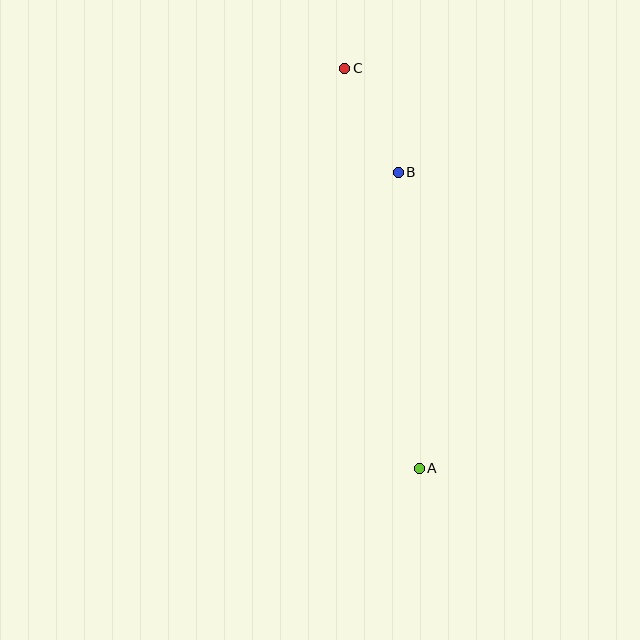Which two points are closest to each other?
Points B and C are closest to each other.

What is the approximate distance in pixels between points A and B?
The distance between A and B is approximately 297 pixels.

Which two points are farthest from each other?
Points A and C are farthest from each other.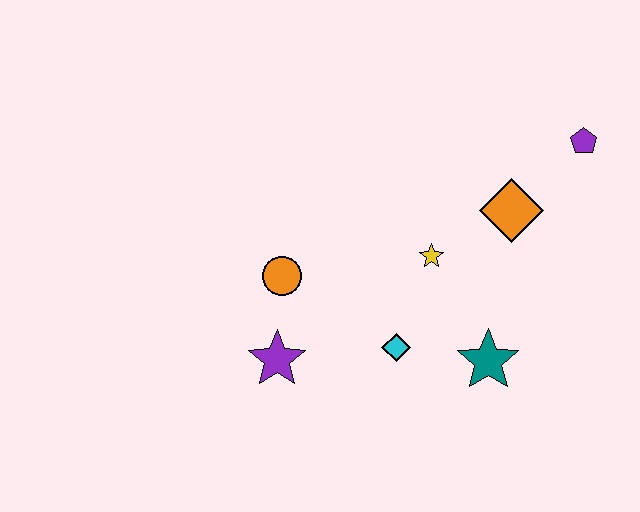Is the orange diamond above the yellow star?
Yes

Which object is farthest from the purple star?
The purple pentagon is farthest from the purple star.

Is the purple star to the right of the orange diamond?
No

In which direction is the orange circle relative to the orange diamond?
The orange circle is to the left of the orange diamond.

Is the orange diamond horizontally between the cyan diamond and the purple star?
No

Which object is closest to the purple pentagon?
The orange diamond is closest to the purple pentagon.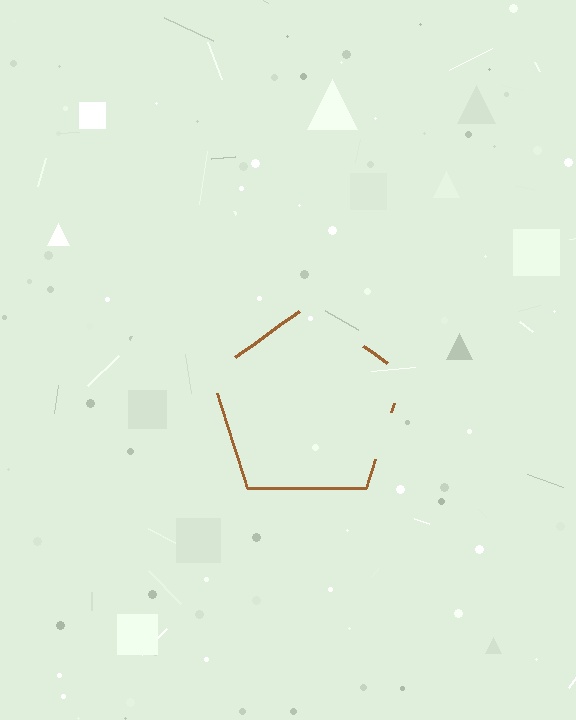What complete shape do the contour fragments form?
The contour fragments form a pentagon.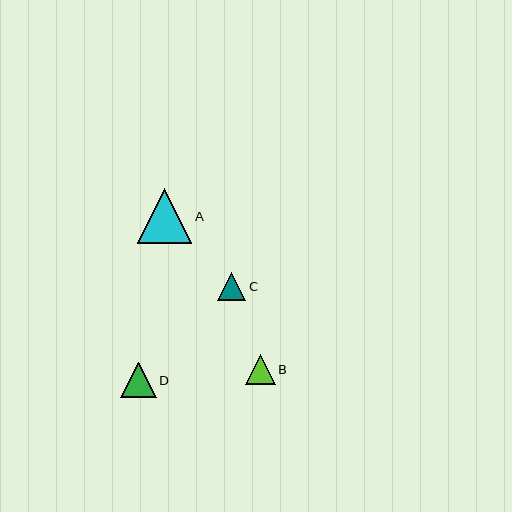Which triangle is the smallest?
Triangle C is the smallest with a size of approximately 28 pixels.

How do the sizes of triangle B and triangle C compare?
Triangle B and triangle C are approximately the same size.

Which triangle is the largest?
Triangle A is the largest with a size of approximately 54 pixels.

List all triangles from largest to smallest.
From largest to smallest: A, D, B, C.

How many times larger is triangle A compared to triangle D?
Triangle A is approximately 1.5 times the size of triangle D.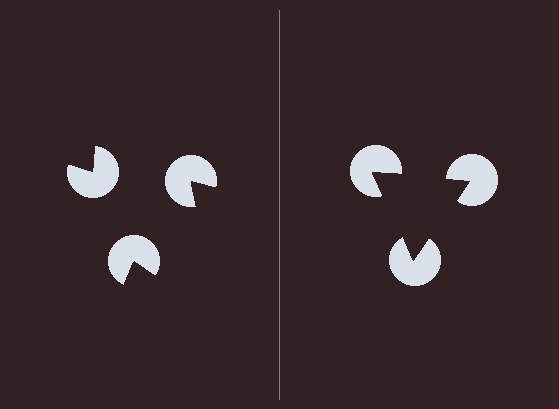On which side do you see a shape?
An illusory triangle appears on the right side. On the left side the wedge cuts are rotated, so no coherent shape forms.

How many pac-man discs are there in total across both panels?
6 — 3 on each side.